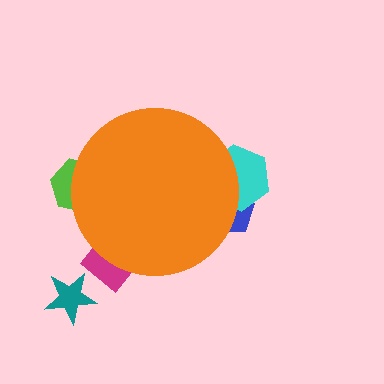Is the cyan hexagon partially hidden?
Yes, the cyan hexagon is partially hidden behind the orange circle.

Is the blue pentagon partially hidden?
Yes, the blue pentagon is partially hidden behind the orange circle.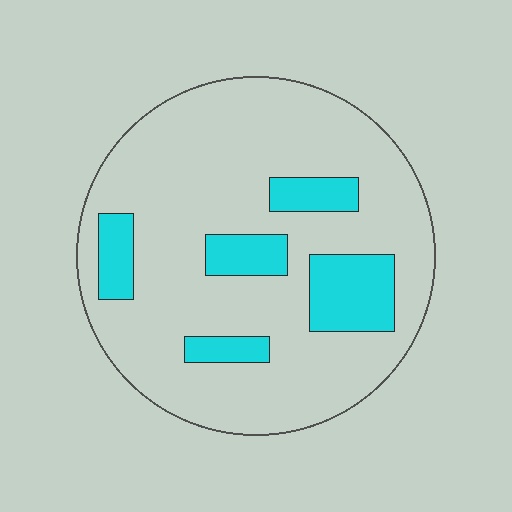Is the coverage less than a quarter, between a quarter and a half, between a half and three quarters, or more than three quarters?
Less than a quarter.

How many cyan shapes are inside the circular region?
5.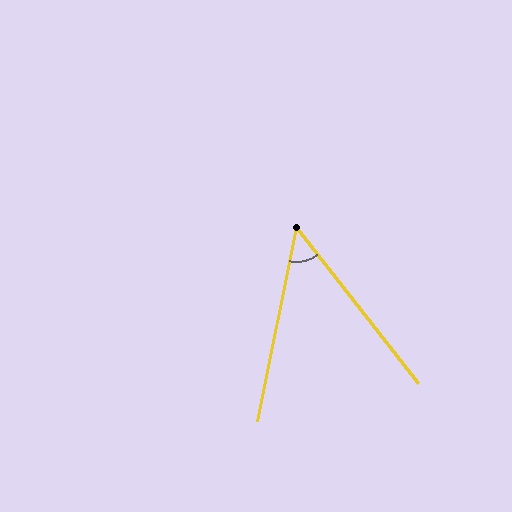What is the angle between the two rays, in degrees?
Approximately 50 degrees.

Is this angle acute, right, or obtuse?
It is acute.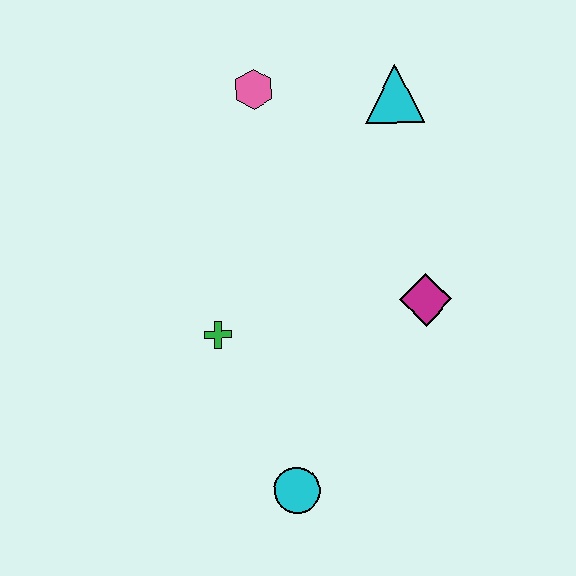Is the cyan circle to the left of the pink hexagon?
No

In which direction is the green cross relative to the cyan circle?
The green cross is above the cyan circle.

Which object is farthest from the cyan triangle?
The cyan circle is farthest from the cyan triangle.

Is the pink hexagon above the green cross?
Yes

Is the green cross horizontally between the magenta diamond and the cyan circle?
No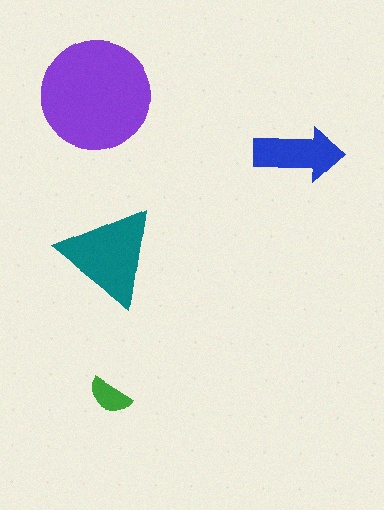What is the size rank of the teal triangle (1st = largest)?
2nd.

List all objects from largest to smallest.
The purple circle, the teal triangle, the blue arrow, the green semicircle.